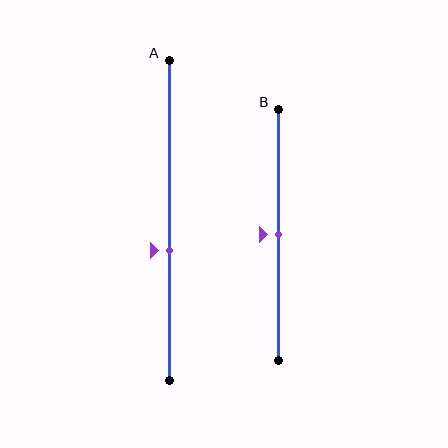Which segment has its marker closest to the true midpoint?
Segment B has its marker closest to the true midpoint.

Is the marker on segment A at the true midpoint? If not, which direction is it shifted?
No, the marker on segment A is shifted downward by about 10% of the segment length.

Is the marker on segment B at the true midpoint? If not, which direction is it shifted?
Yes, the marker on segment B is at the true midpoint.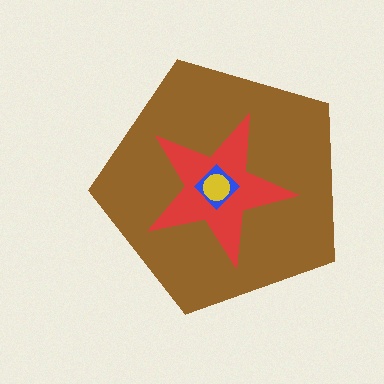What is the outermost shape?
The brown pentagon.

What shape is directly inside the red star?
The blue diamond.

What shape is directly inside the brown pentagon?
The red star.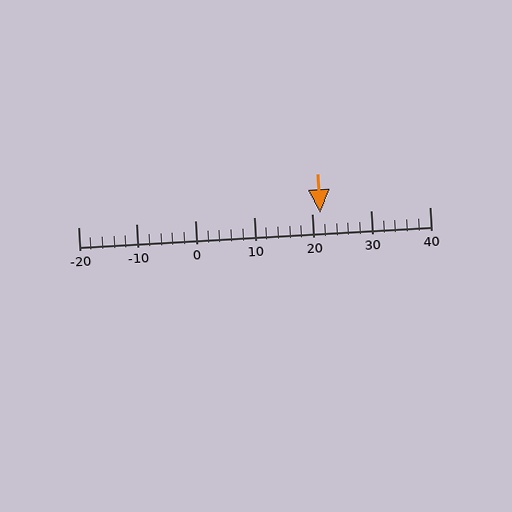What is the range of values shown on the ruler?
The ruler shows values from -20 to 40.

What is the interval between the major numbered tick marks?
The major tick marks are spaced 10 units apart.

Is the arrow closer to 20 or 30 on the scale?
The arrow is closer to 20.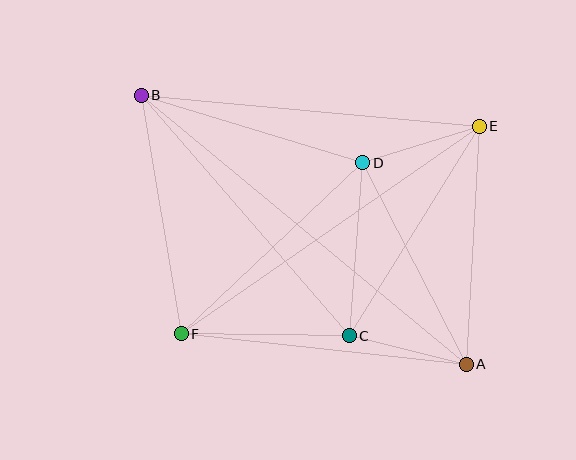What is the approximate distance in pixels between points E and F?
The distance between E and F is approximately 363 pixels.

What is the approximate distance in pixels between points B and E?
The distance between B and E is approximately 339 pixels.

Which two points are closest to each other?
Points A and C are closest to each other.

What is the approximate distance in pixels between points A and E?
The distance between A and E is approximately 239 pixels.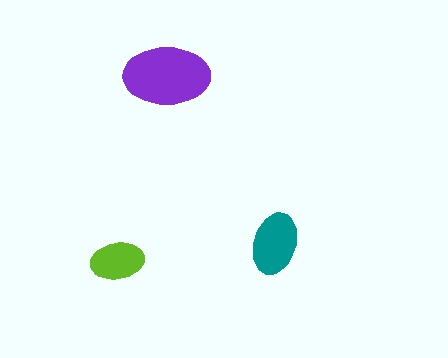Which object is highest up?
The purple ellipse is topmost.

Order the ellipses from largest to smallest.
the purple one, the teal one, the lime one.